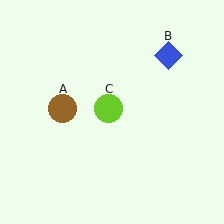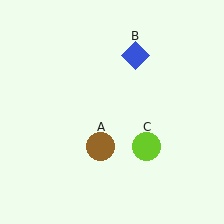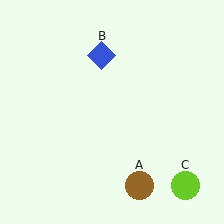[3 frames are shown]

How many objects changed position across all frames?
3 objects changed position: brown circle (object A), blue diamond (object B), lime circle (object C).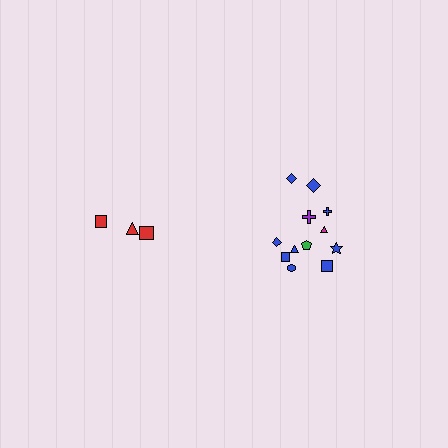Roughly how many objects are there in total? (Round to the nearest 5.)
Roughly 15 objects in total.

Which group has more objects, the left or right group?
The right group.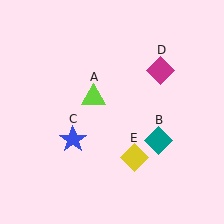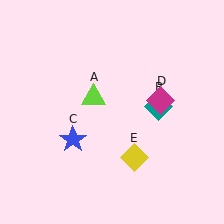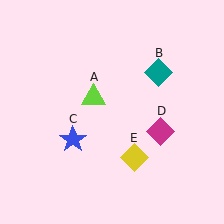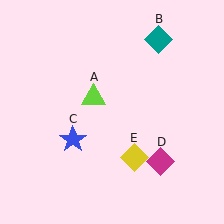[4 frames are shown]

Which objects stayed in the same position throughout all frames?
Lime triangle (object A) and blue star (object C) and yellow diamond (object E) remained stationary.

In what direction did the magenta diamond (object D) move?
The magenta diamond (object D) moved down.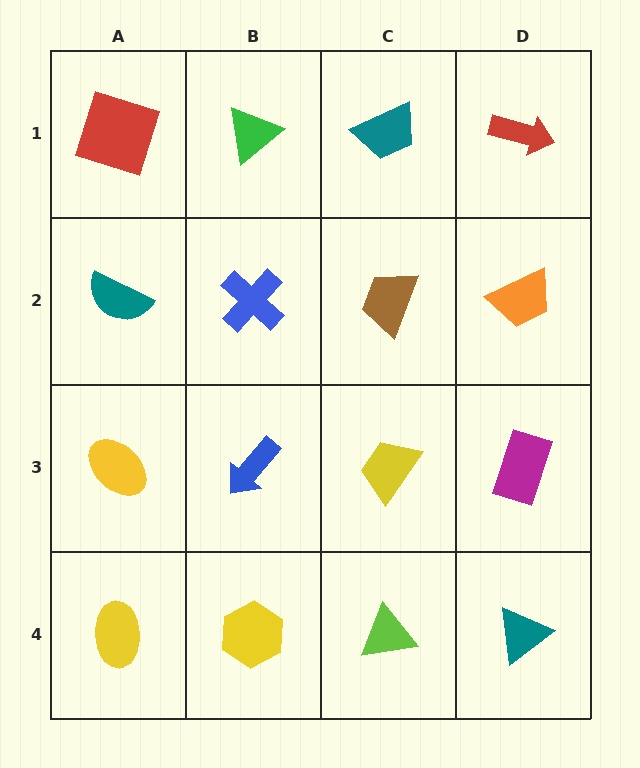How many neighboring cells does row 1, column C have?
3.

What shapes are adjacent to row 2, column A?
A red square (row 1, column A), a yellow ellipse (row 3, column A), a blue cross (row 2, column B).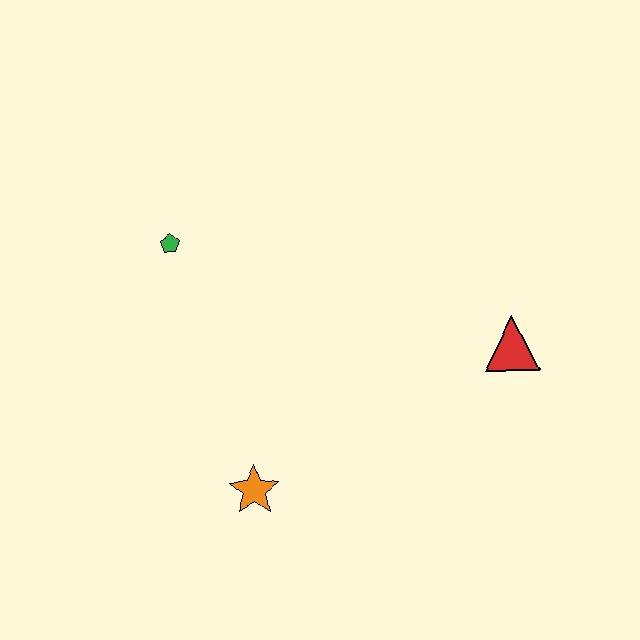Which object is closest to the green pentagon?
The orange star is closest to the green pentagon.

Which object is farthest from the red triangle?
The green pentagon is farthest from the red triangle.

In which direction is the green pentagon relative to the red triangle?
The green pentagon is to the left of the red triangle.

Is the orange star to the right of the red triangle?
No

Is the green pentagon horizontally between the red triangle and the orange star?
No